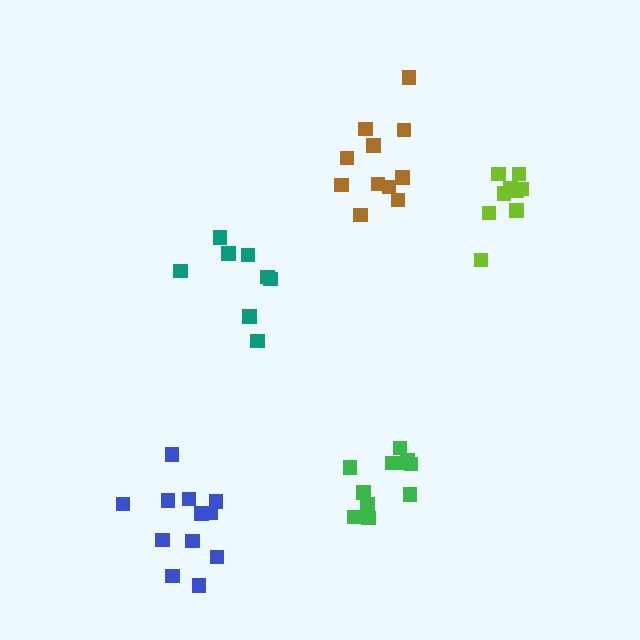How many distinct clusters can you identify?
There are 5 distinct clusters.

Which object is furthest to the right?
The lime cluster is rightmost.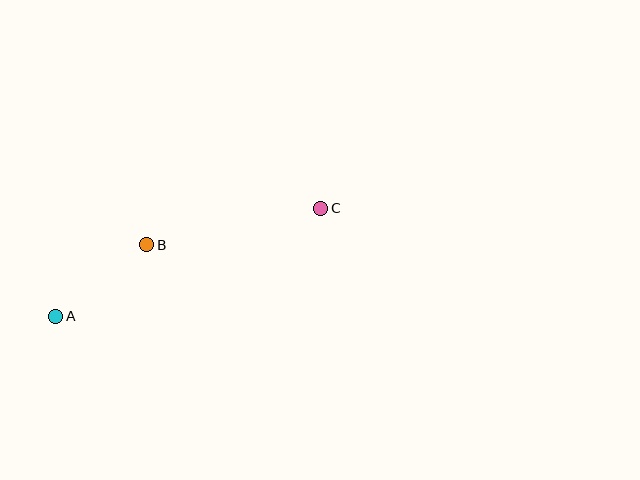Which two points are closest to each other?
Points A and B are closest to each other.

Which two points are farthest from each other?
Points A and C are farthest from each other.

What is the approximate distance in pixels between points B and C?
The distance between B and C is approximately 178 pixels.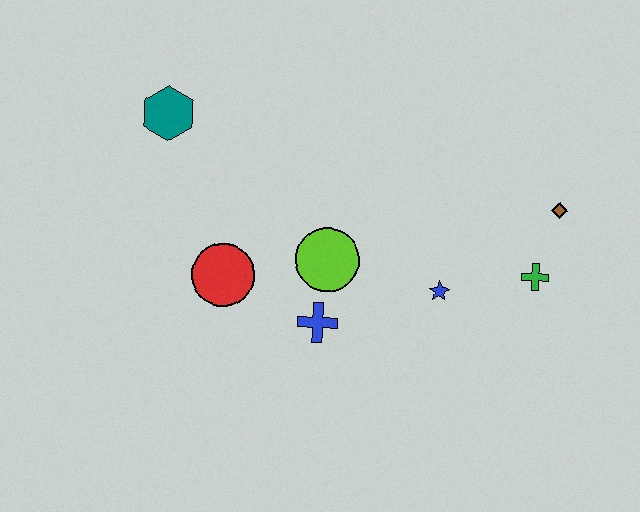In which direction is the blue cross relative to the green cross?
The blue cross is to the left of the green cross.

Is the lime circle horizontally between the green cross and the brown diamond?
No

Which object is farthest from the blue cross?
The brown diamond is farthest from the blue cross.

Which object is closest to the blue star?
The green cross is closest to the blue star.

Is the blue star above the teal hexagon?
No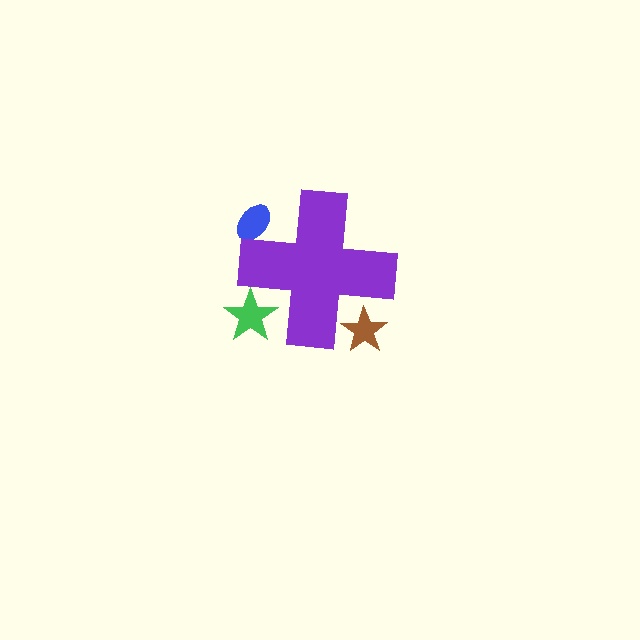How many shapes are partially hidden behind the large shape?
3 shapes are partially hidden.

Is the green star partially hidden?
Yes, the green star is partially hidden behind the purple cross.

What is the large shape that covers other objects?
A purple cross.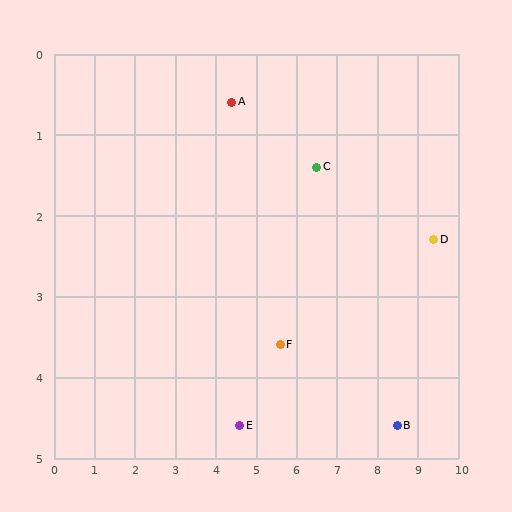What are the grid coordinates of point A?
Point A is at approximately (4.4, 0.6).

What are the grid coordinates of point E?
Point E is at approximately (4.6, 4.6).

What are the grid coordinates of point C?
Point C is at approximately (6.5, 1.4).